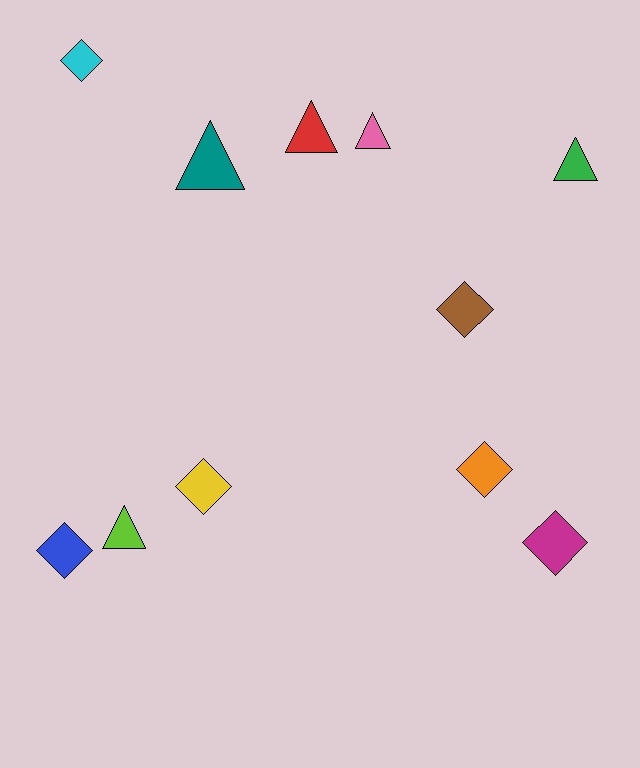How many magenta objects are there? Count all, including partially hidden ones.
There is 1 magenta object.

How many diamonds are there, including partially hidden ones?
There are 6 diamonds.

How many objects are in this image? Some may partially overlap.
There are 11 objects.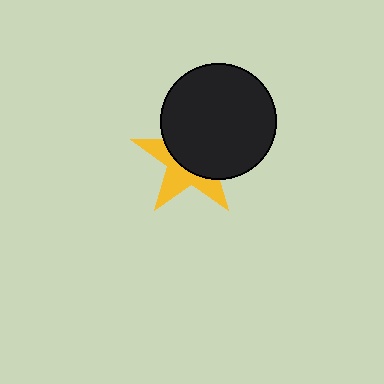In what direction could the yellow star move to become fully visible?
The yellow star could move toward the lower-left. That would shift it out from behind the black circle entirely.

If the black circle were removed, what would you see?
You would see the complete yellow star.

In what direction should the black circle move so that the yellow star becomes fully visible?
The black circle should move toward the upper-right. That is the shortest direction to clear the overlap and leave the yellow star fully visible.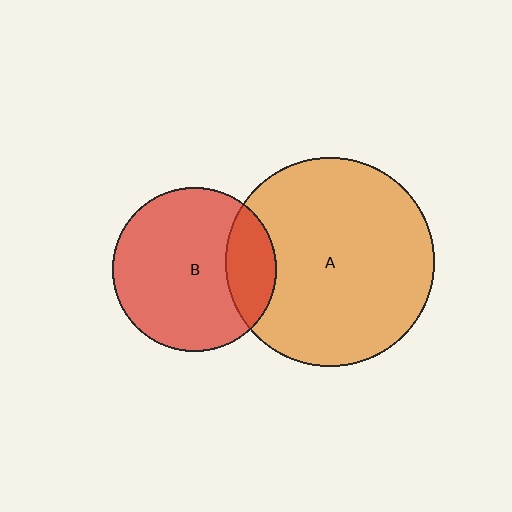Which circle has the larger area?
Circle A (orange).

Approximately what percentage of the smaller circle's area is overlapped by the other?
Approximately 20%.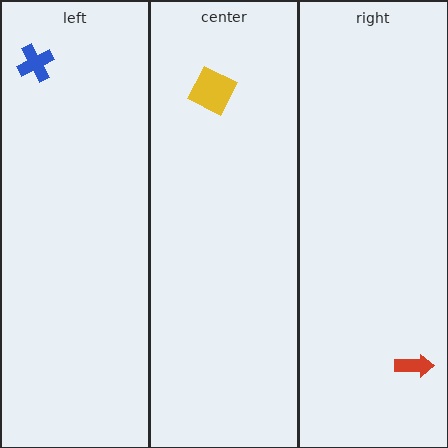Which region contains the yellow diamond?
The center region.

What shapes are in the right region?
The red arrow.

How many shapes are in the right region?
1.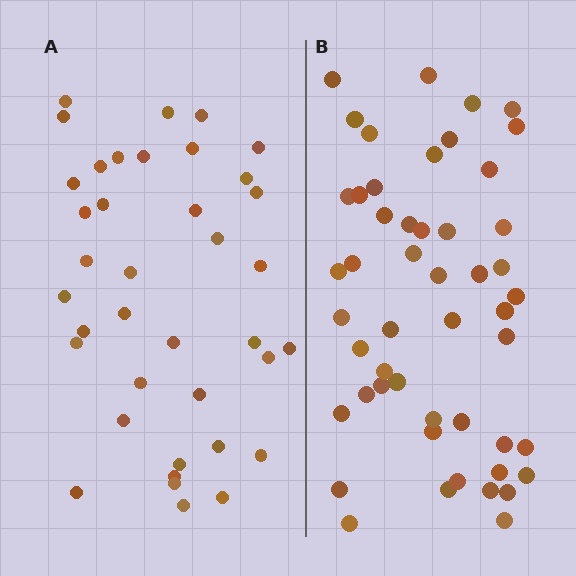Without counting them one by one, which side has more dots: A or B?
Region B (the right region) has more dots.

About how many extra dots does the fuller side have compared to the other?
Region B has roughly 12 or so more dots than region A.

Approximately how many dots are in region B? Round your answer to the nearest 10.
About 50 dots.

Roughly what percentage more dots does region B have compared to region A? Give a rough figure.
About 30% more.